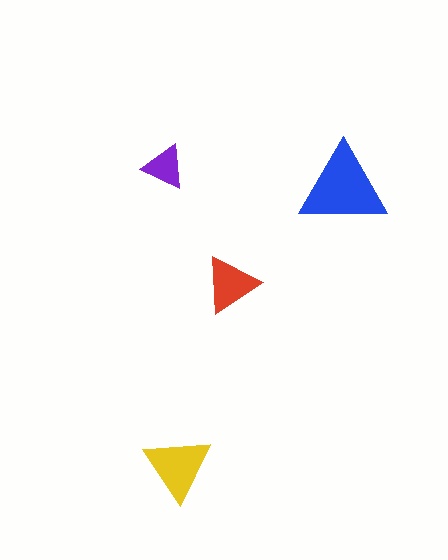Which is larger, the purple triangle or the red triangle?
The red one.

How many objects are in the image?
There are 4 objects in the image.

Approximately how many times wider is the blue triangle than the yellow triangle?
About 1.5 times wider.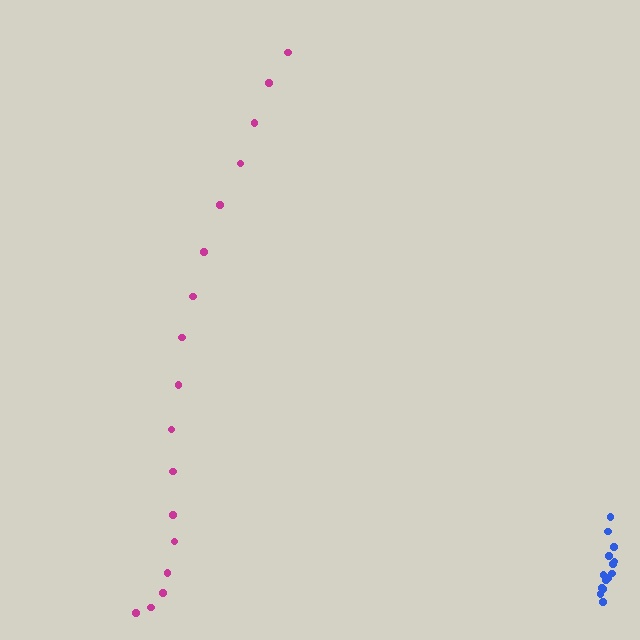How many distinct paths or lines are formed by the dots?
There are 2 distinct paths.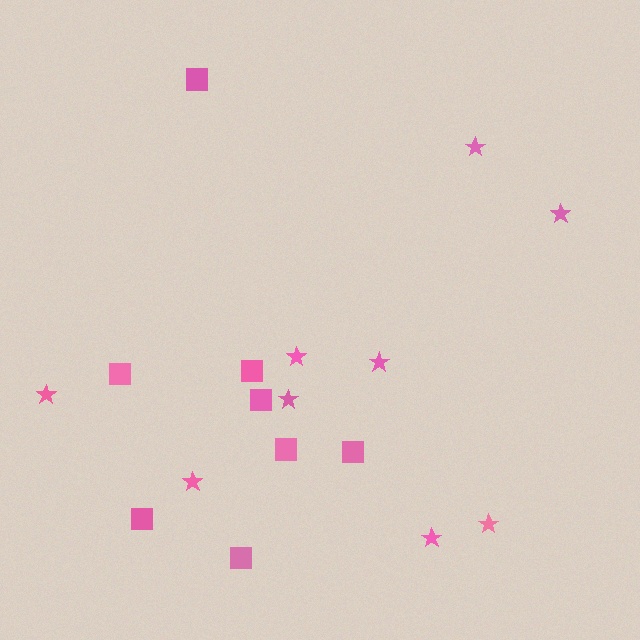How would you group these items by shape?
There are 2 groups: one group of squares (8) and one group of stars (9).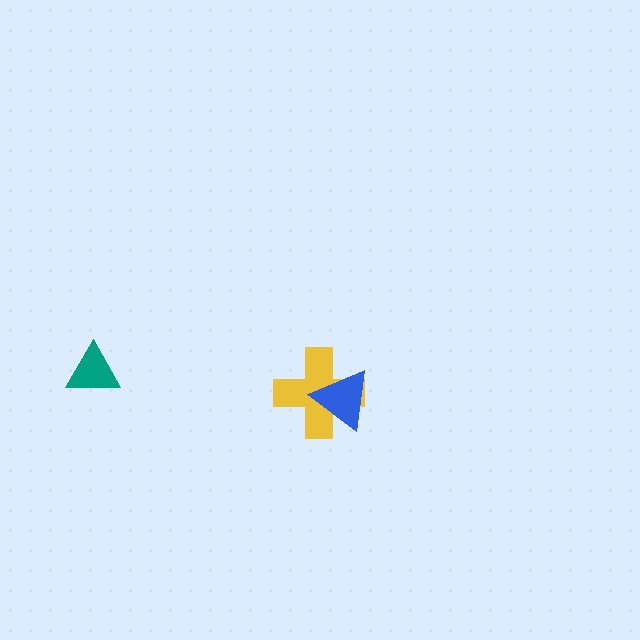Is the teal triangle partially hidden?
No, no other shape covers it.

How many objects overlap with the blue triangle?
1 object overlaps with the blue triangle.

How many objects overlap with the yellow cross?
1 object overlaps with the yellow cross.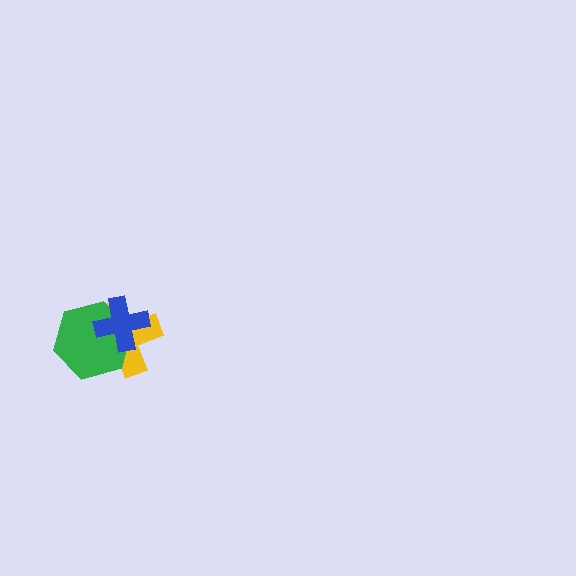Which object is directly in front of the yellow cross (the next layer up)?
The green hexagon is directly in front of the yellow cross.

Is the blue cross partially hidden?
No, no other shape covers it.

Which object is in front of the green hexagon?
The blue cross is in front of the green hexagon.